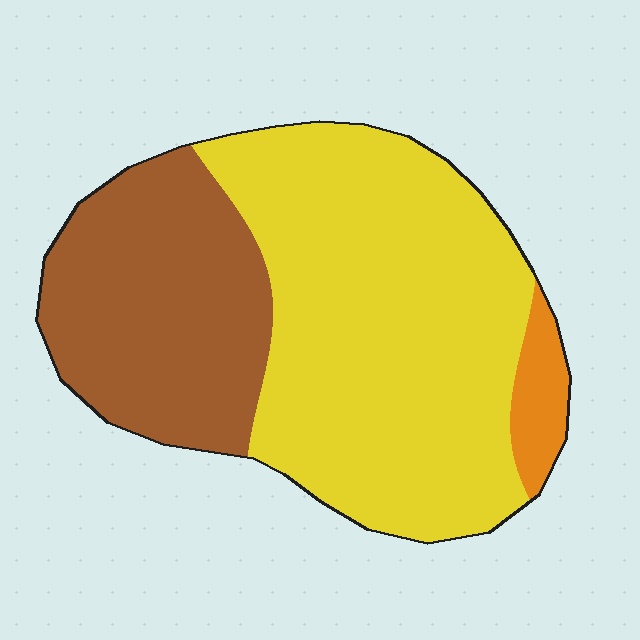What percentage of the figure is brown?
Brown covers roughly 35% of the figure.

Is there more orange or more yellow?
Yellow.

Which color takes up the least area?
Orange, at roughly 5%.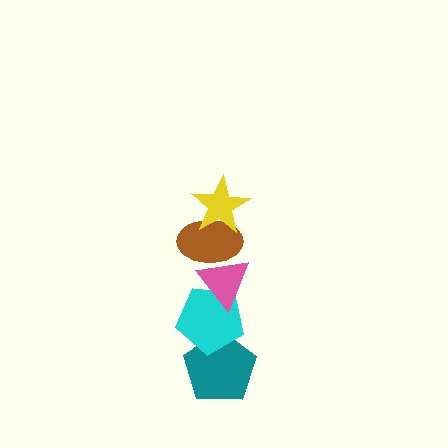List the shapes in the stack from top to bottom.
From top to bottom: the yellow star, the brown ellipse, the pink triangle, the cyan pentagon, the teal pentagon.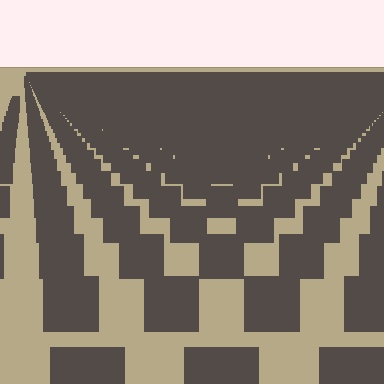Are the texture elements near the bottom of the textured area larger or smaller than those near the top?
Larger. Near the bottom, elements are closer to the viewer and appear at a bigger on-screen size.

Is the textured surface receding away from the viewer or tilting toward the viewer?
The surface is receding away from the viewer. Texture elements get smaller and denser toward the top.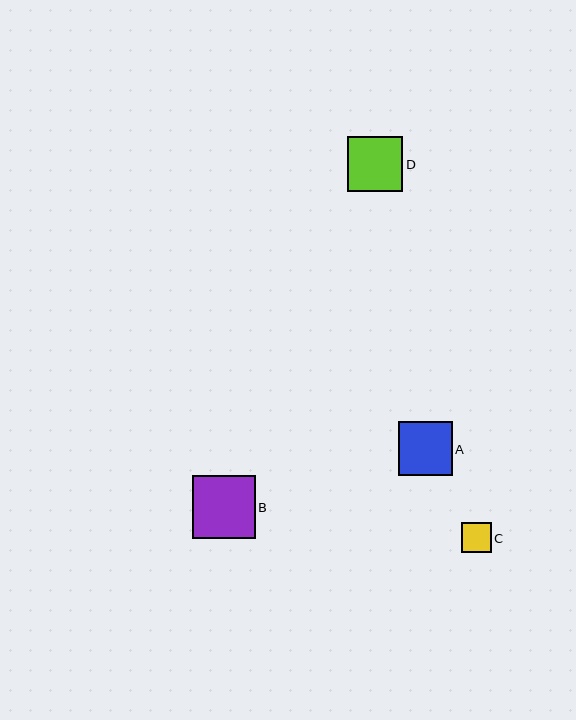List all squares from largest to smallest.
From largest to smallest: B, D, A, C.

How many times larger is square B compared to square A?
Square B is approximately 1.2 times the size of square A.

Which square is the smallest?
Square C is the smallest with a size of approximately 30 pixels.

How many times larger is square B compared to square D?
Square B is approximately 1.1 times the size of square D.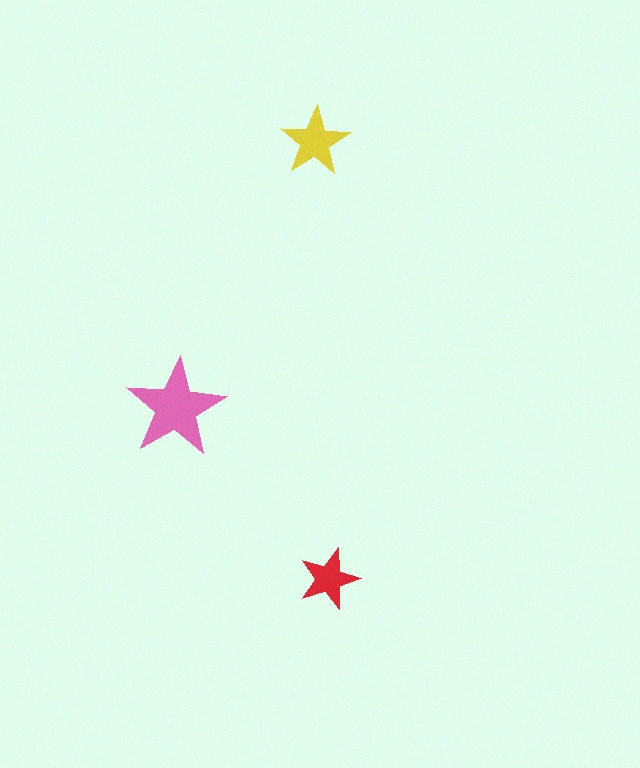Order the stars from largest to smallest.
the pink one, the yellow one, the red one.